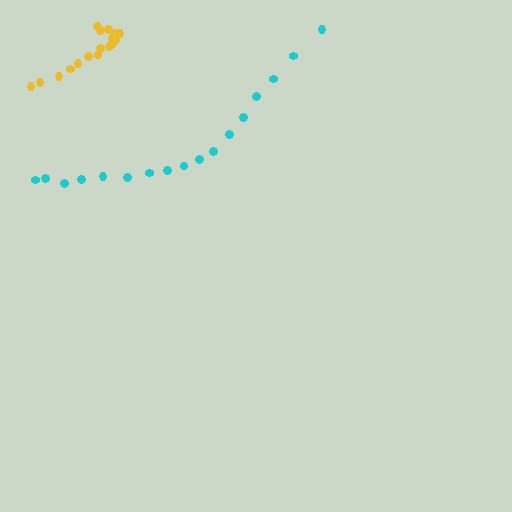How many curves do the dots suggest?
There are 2 distinct paths.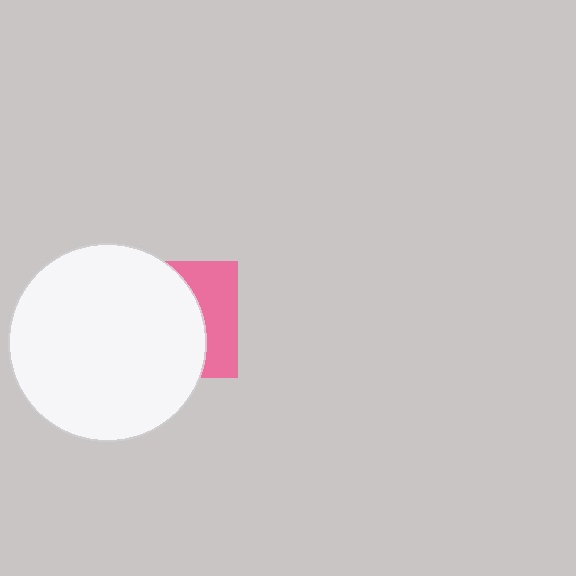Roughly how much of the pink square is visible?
A small part of it is visible (roughly 34%).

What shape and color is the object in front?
The object in front is a white circle.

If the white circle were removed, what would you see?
You would see the complete pink square.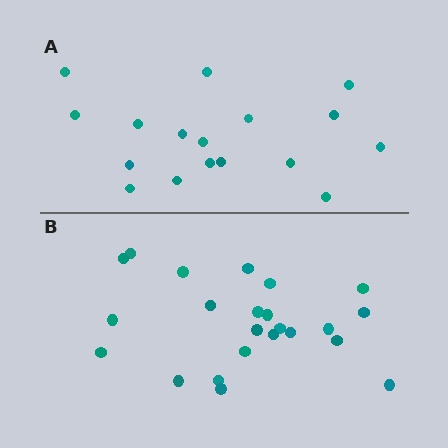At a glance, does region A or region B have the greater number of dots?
Region B (the bottom region) has more dots.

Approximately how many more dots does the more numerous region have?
Region B has about 6 more dots than region A.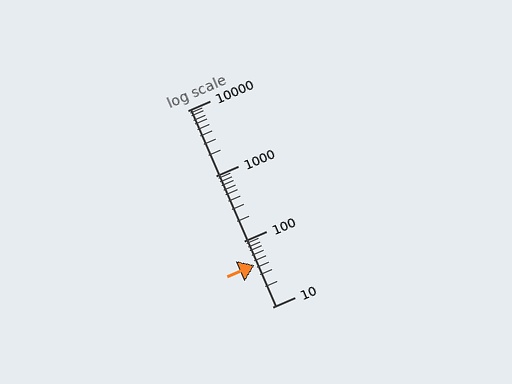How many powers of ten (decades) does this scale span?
The scale spans 3 decades, from 10 to 10000.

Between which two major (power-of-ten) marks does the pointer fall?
The pointer is between 10 and 100.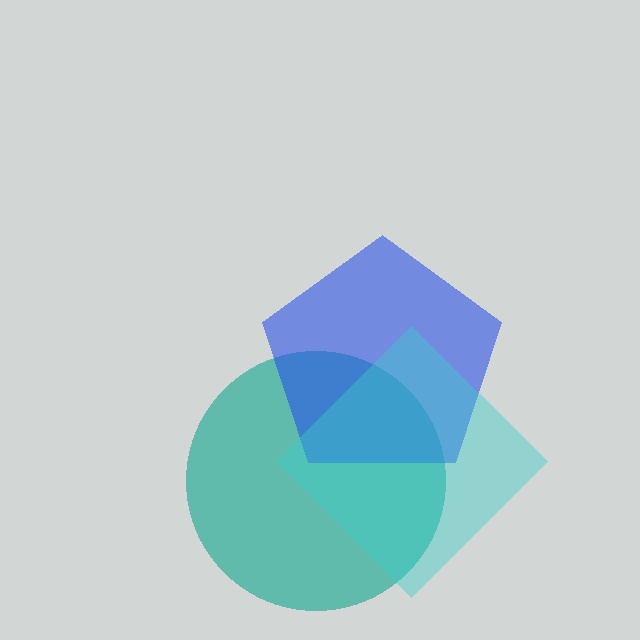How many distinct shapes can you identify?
There are 3 distinct shapes: a teal circle, a blue pentagon, a cyan diamond.